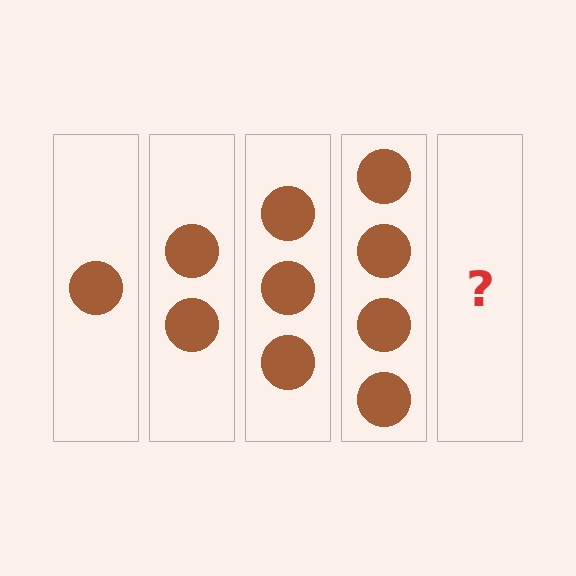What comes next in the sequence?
The next element should be 5 circles.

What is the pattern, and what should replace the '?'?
The pattern is that each step adds one more circle. The '?' should be 5 circles.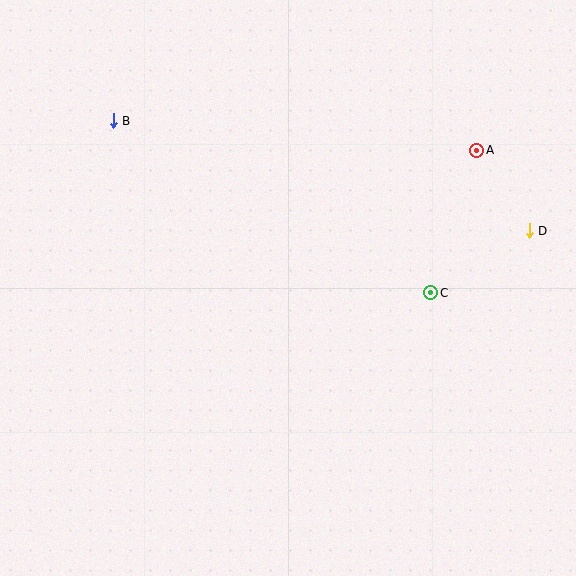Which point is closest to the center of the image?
Point C at (431, 293) is closest to the center.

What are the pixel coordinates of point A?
Point A is at (477, 150).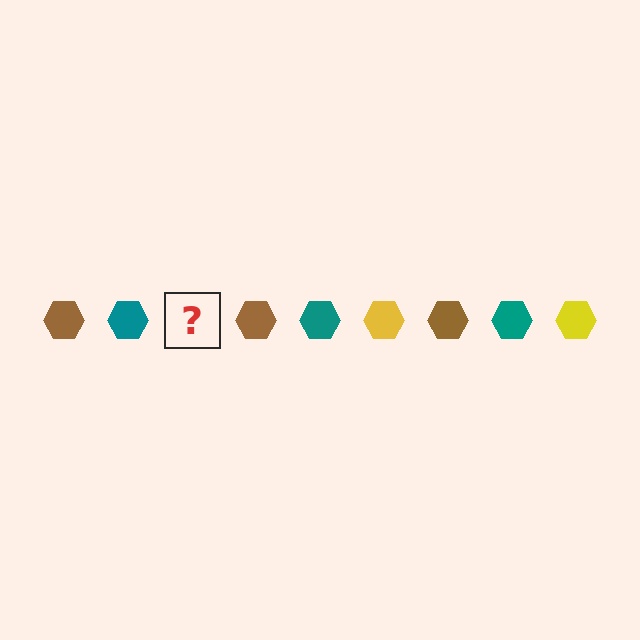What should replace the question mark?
The question mark should be replaced with a yellow hexagon.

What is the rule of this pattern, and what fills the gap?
The rule is that the pattern cycles through brown, teal, yellow hexagons. The gap should be filled with a yellow hexagon.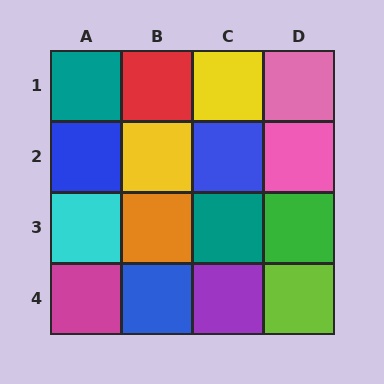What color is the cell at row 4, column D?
Lime.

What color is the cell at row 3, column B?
Orange.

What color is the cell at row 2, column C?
Blue.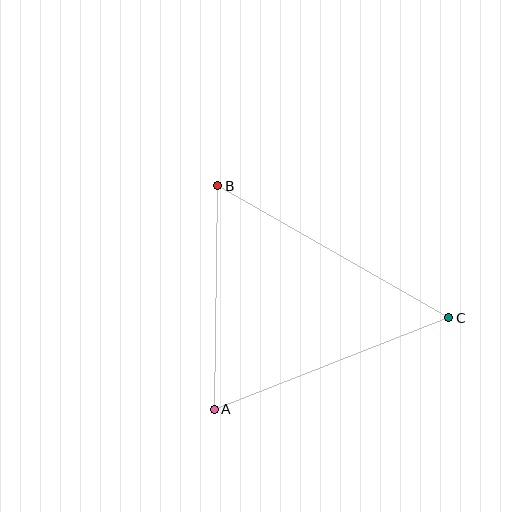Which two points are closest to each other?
Points A and B are closest to each other.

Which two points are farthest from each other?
Points B and C are farthest from each other.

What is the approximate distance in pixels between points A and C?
The distance between A and C is approximately 252 pixels.